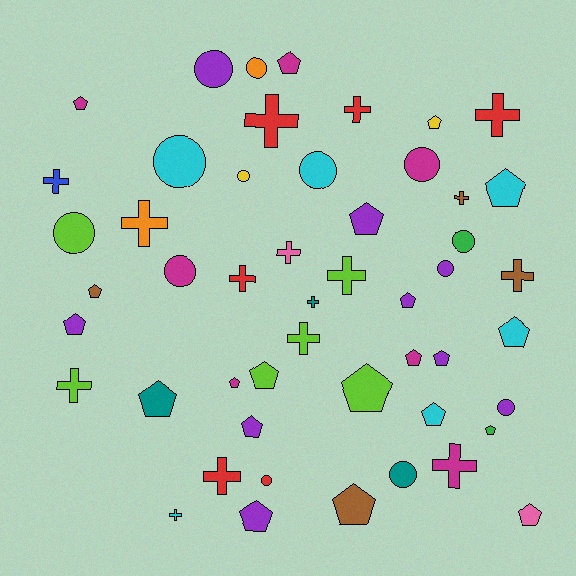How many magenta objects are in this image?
There are 7 magenta objects.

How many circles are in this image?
There are 13 circles.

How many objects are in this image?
There are 50 objects.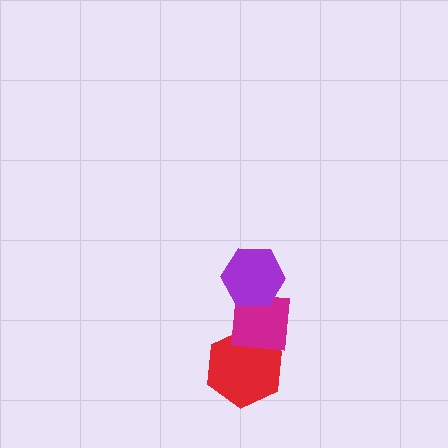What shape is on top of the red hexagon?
The magenta square is on top of the red hexagon.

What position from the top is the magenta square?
The magenta square is 2nd from the top.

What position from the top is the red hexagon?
The red hexagon is 3rd from the top.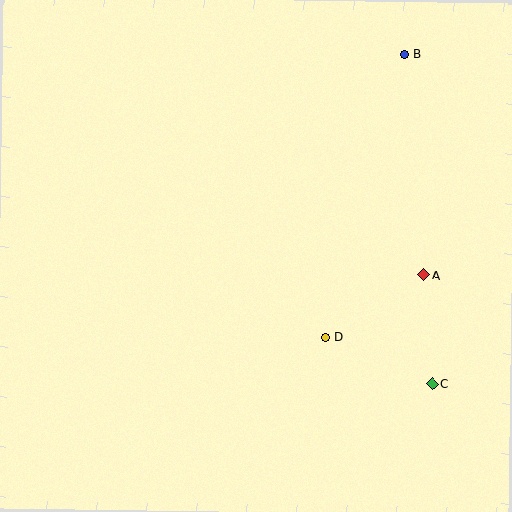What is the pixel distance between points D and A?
The distance between D and A is 116 pixels.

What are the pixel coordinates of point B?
Point B is at (404, 55).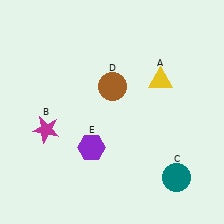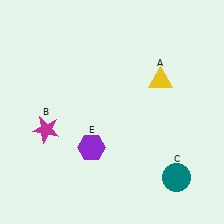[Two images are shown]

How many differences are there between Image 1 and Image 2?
There is 1 difference between the two images.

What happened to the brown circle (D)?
The brown circle (D) was removed in Image 2. It was in the top-right area of Image 1.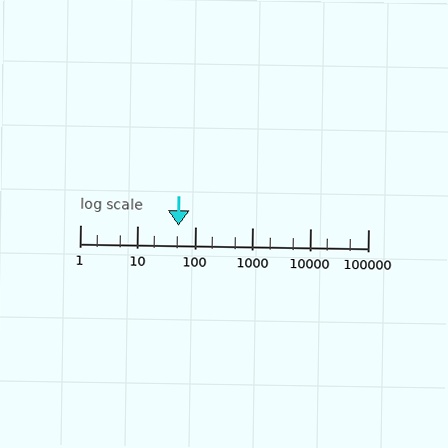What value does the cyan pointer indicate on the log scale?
The pointer indicates approximately 52.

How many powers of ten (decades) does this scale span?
The scale spans 5 decades, from 1 to 100000.